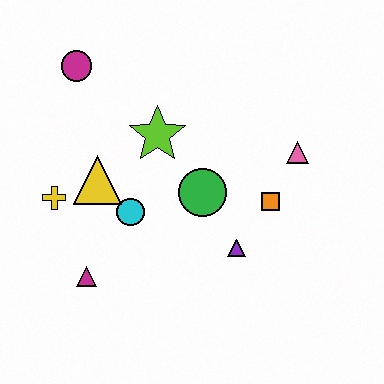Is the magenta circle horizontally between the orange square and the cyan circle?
No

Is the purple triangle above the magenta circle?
No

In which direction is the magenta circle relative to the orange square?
The magenta circle is to the left of the orange square.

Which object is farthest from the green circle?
The magenta circle is farthest from the green circle.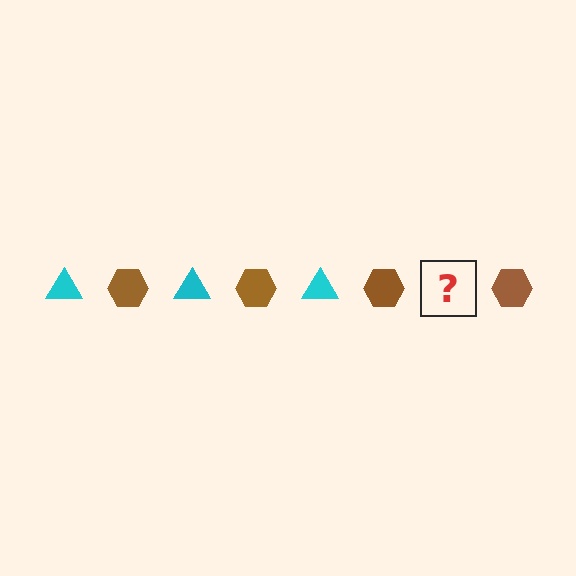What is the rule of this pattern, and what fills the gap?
The rule is that the pattern alternates between cyan triangle and brown hexagon. The gap should be filled with a cyan triangle.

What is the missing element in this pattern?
The missing element is a cyan triangle.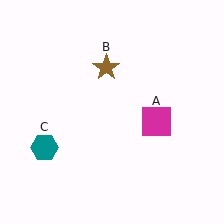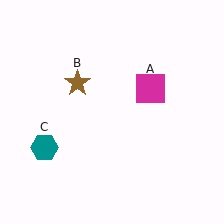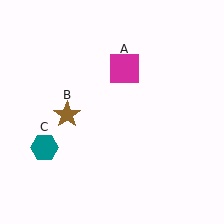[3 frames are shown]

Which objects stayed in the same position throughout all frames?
Teal hexagon (object C) remained stationary.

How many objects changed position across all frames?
2 objects changed position: magenta square (object A), brown star (object B).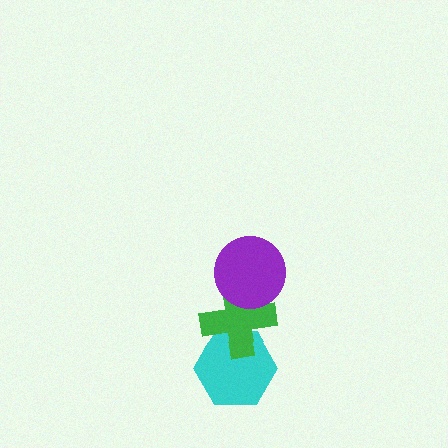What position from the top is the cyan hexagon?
The cyan hexagon is 3rd from the top.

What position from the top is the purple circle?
The purple circle is 1st from the top.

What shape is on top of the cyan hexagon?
The green cross is on top of the cyan hexagon.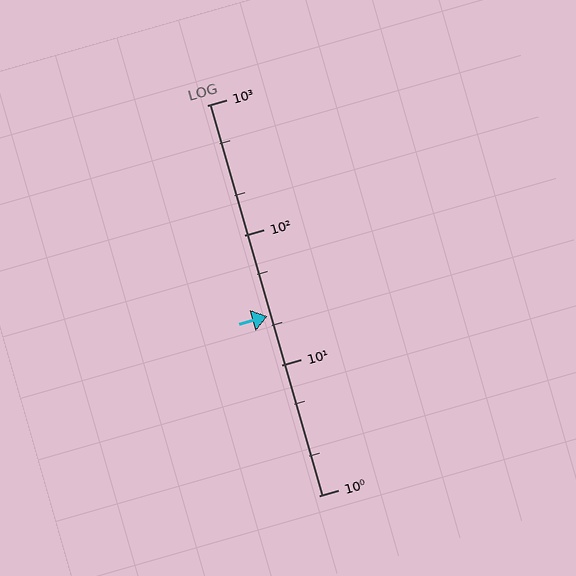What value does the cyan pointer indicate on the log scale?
The pointer indicates approximately 24.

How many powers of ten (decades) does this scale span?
The scale spans 3 decades, from 1 to 1000.